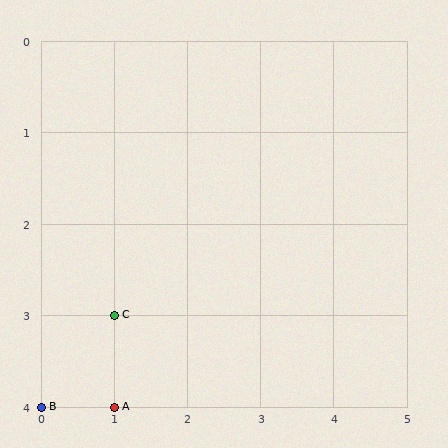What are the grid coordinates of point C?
Point C is at grid coordinates (1, 3).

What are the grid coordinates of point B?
Point B is at grid coordinates (0, 4).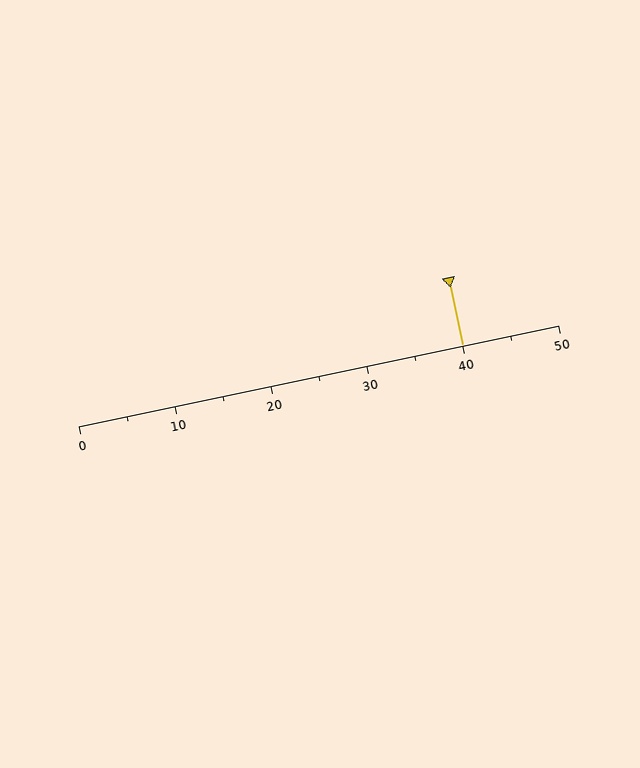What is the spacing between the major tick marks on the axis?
The major ticks are spaced 10 apart.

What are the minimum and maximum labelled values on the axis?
The axis runs from 0 to 50.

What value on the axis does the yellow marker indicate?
The marker indicates approximately 40.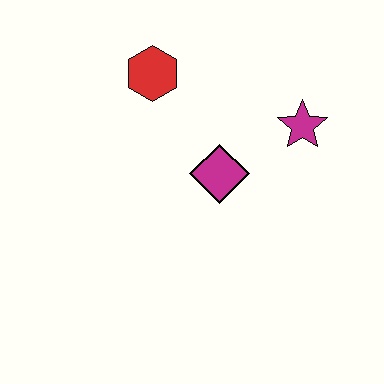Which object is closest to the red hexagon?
The magenta diamond is closest to the red hexagon.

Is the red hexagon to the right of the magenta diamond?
No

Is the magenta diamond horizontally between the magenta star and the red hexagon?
Yes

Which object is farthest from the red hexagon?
The magenta star is farthest from the red hexagon.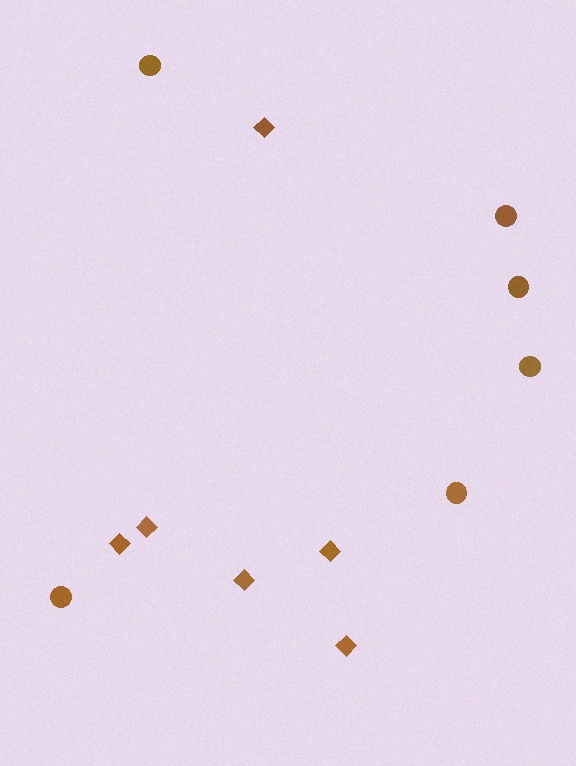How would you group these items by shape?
There are 2 groups: one group of circles (6) and one group of diamonds (6).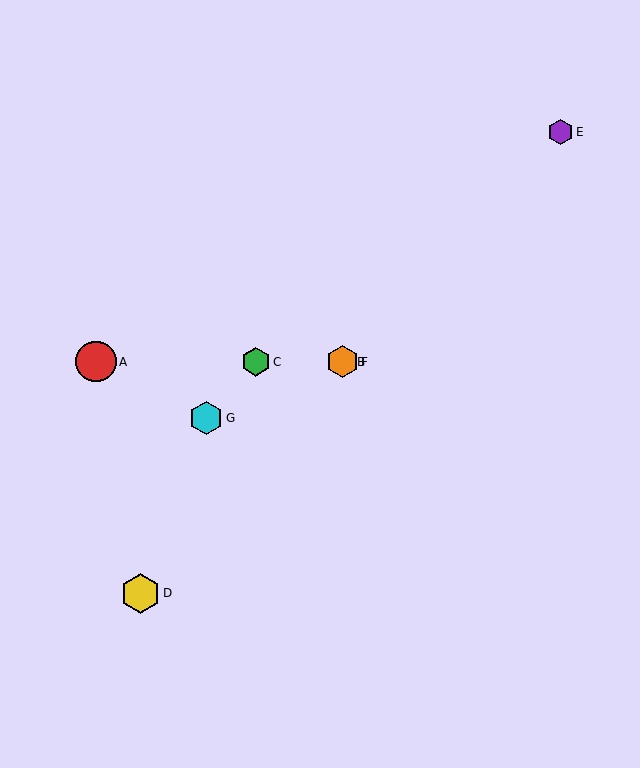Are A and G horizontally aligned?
No, A is at y≈362 and G is at y≈418.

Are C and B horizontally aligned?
Yes, both are at y≈362.